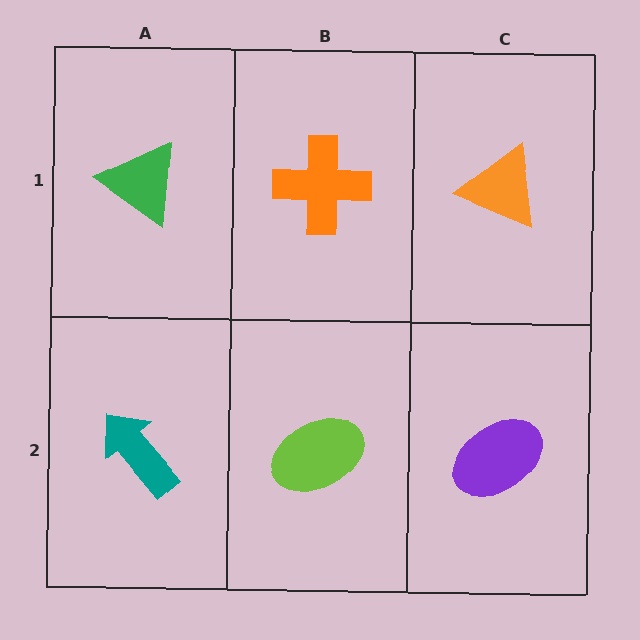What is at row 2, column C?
A purple ellipse.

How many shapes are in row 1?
3 shapes.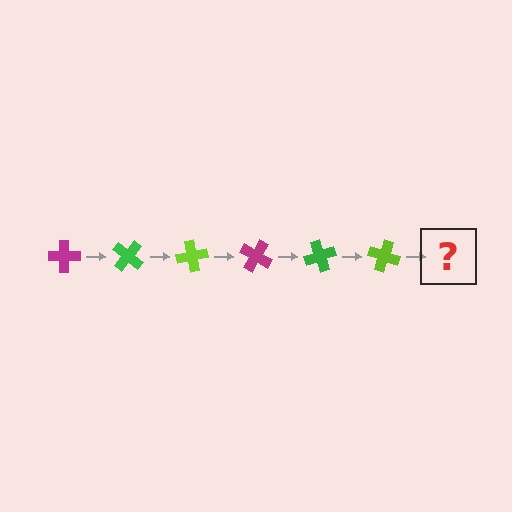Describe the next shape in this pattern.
It should be a magenta cross, rotated 240 degrees from the start.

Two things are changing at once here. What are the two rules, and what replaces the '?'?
The two rules are that it rotates 40 degrees each step and the color cycles through magenta, green, and lime. The '?' should be a magenta cross, rotated 240 degrees from the start.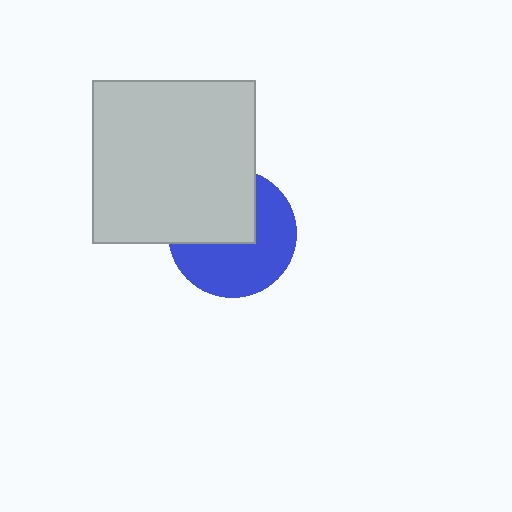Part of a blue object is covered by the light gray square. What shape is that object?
It is a circle.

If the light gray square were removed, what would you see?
You would see the complete blue circle.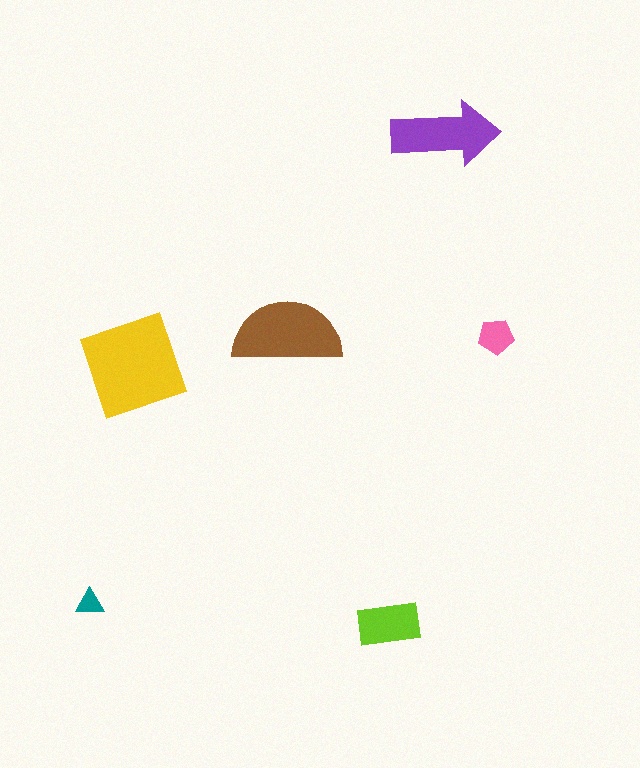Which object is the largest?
The yellow diamond.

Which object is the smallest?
The teal triangle.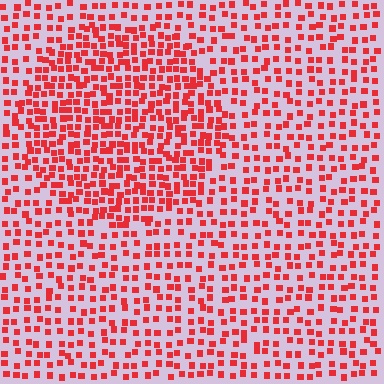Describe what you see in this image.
The image contains small red elements arranged at two different densities. A circle-shaped region is visible where the elements are more densely packed than the surrounding area.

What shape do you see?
I see a circle.